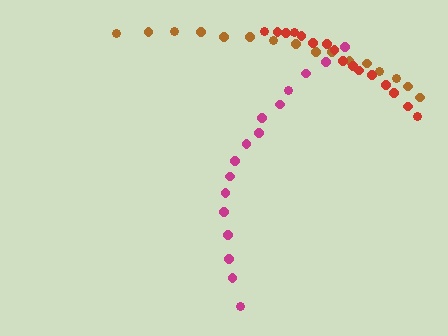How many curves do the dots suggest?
There are 3 distinct paths.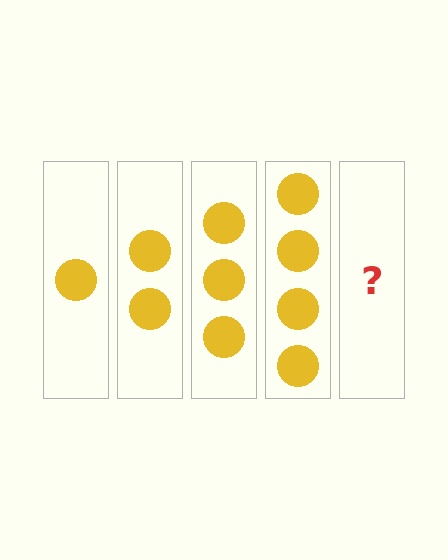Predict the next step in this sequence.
The next step is 5 circles.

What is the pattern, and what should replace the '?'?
The pattern is that each step adds one more circle. The '?' should be 5 circles.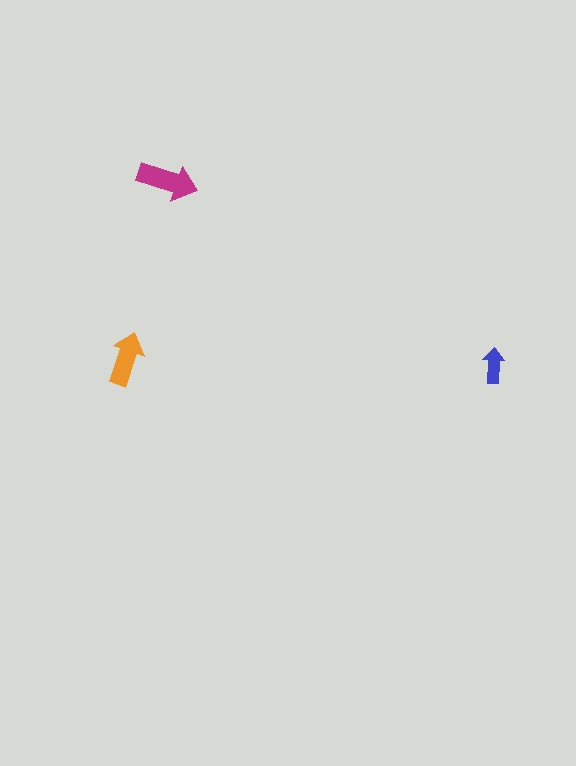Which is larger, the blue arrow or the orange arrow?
The orange one.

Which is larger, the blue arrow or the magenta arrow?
The magenta one.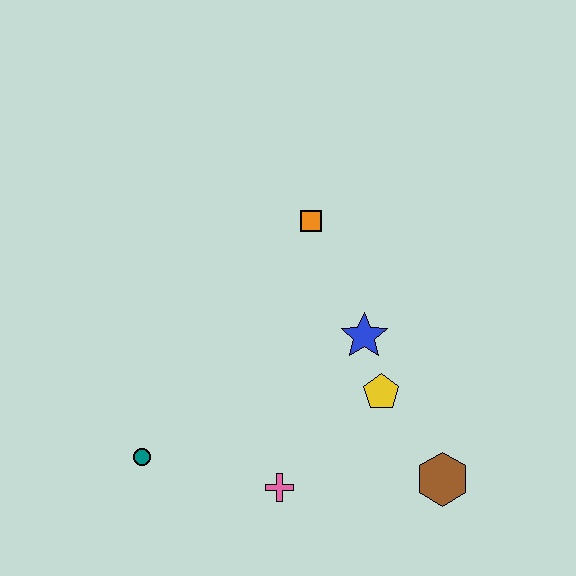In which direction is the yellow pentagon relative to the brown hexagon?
The yellow pentagon is above the brown hexagon.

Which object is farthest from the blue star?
The teal circle is farthest from the blue star.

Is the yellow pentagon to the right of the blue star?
Yes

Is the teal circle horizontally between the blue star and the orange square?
No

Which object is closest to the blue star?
The yellow pentagon is closest to the blue star.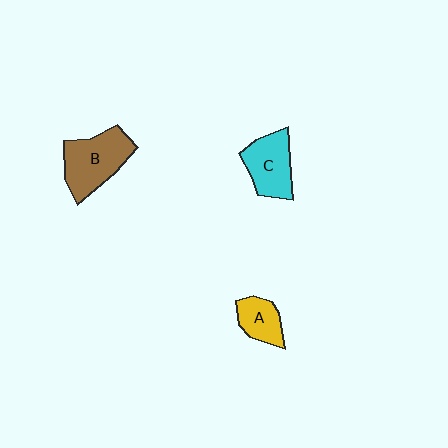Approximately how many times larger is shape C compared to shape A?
Approximately 1.5 times.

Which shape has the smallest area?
Shape A (yellow).